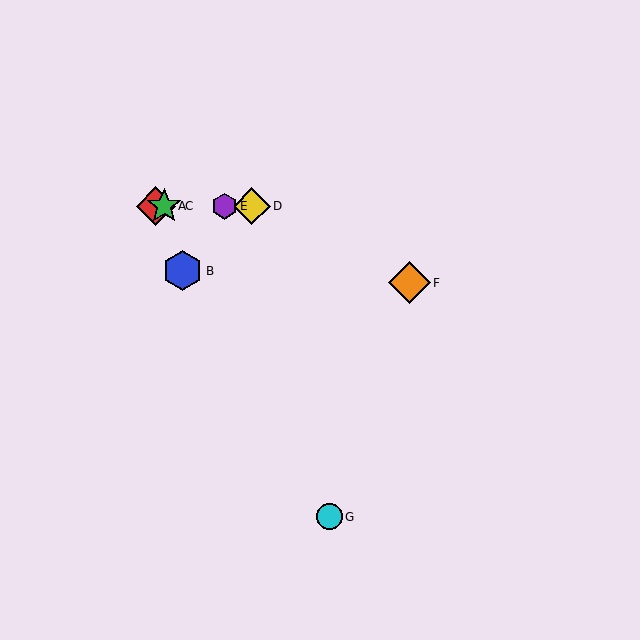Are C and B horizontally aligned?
No, C is at y≈206 and B is at y≈271.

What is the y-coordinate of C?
Object C is at y≈206.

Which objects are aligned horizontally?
Objects A, C, D, E are aligned horizontally.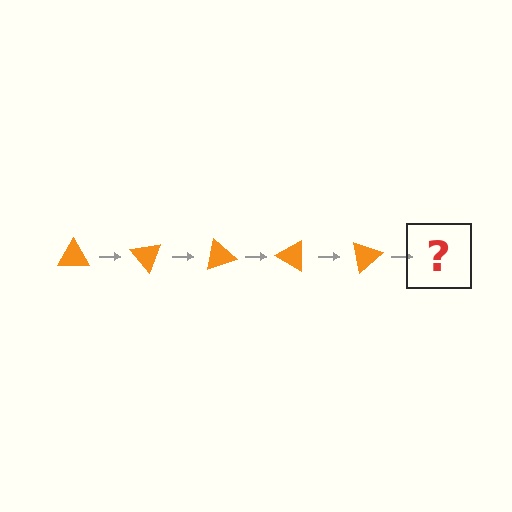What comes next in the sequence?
The next element should be an orange triangle rotated 250 degrees.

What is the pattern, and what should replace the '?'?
The pattern is that the triangle rotates 50 degrees each step. The '?' should be an orange triangle rotated 250 degrees.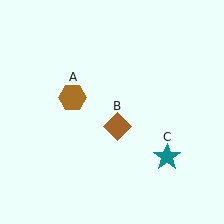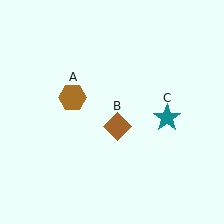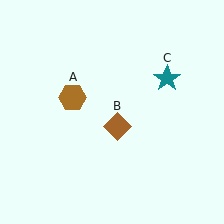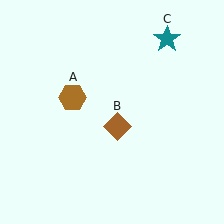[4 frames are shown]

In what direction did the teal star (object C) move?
The teal star (object C) moved up.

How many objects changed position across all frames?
1 object changed position: teal star (object C).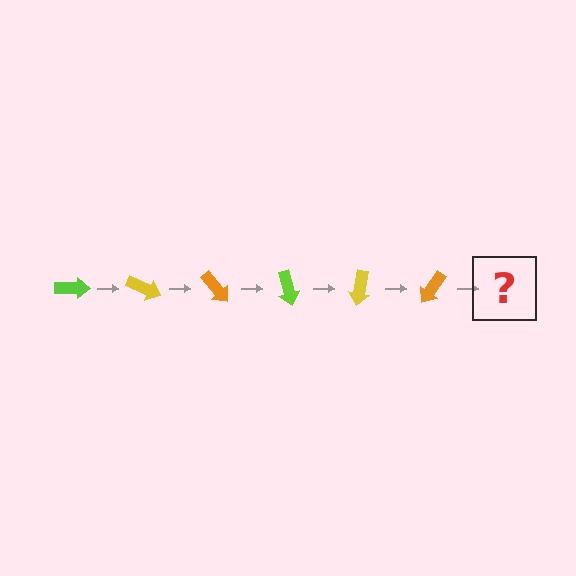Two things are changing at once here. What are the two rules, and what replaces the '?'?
The two rules are that it rotates 25 degrees each step and the color cycles through lime, yellow, and orange. The '?' should be a lime arrow, rotated 150 degrees from the start.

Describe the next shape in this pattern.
It should be a lime arrow, rotated 150 degrees from the start.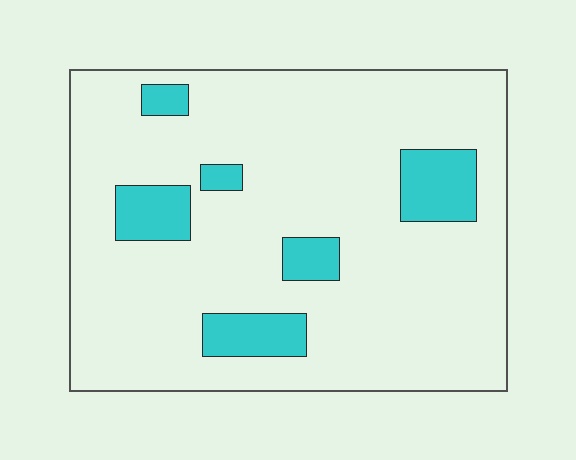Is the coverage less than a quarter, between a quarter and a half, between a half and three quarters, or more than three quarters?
Less than a quarter.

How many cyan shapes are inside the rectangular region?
6.